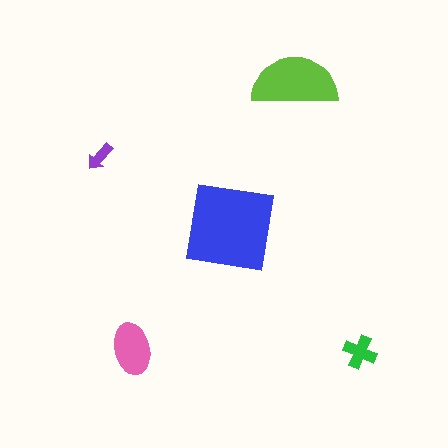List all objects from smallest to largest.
The purple arrow, the green cross, the pink ellipse, the lime semicircle, the blue square.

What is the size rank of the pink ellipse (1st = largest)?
3rd.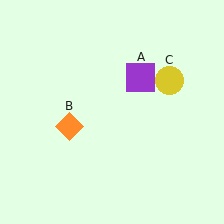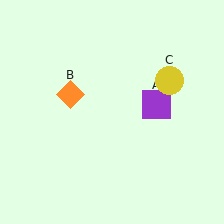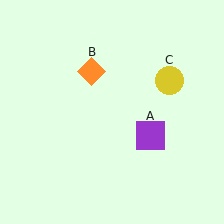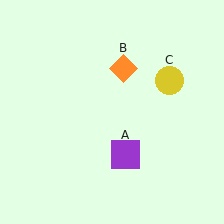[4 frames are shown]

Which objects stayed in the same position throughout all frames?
Yellow circle (object C) remained stationary.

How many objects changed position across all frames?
2 objects changed position: purple square (object A), orange diamond (object B).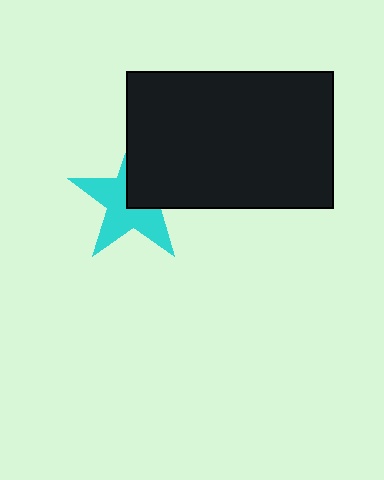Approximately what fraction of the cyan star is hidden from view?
Roughly 42% of the cyan star is hidden behind the black rectangle.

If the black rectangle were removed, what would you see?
You would see the complete cyan star.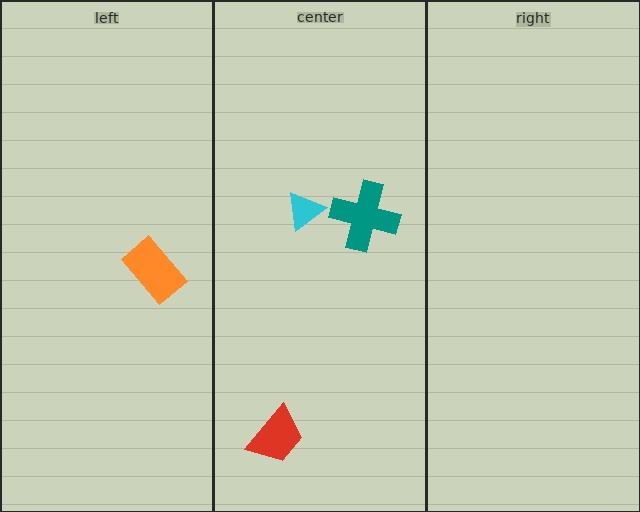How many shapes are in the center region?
3.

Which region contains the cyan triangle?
The center region.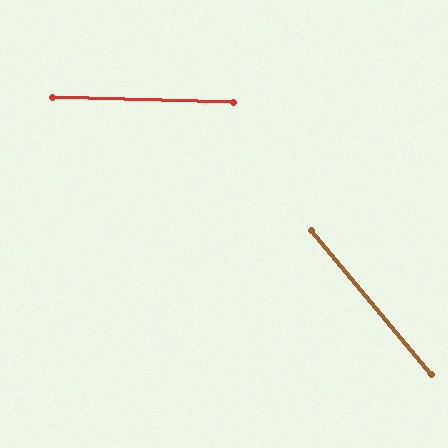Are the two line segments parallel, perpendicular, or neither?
Neither parallel nor perpendicular — they differ by about 49°.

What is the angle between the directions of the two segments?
Approximately 49 degrees.